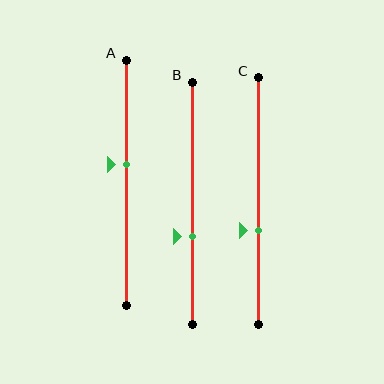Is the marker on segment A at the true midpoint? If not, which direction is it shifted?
No, the marker on segment A is shifted upward by about 7% of the segment length.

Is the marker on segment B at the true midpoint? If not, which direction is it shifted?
No, the marker on segment B is shifted downward by about 14% of the segment length.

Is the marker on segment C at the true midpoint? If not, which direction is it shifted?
No, the marker on segment C is shifted downward by about 12% of the segment length.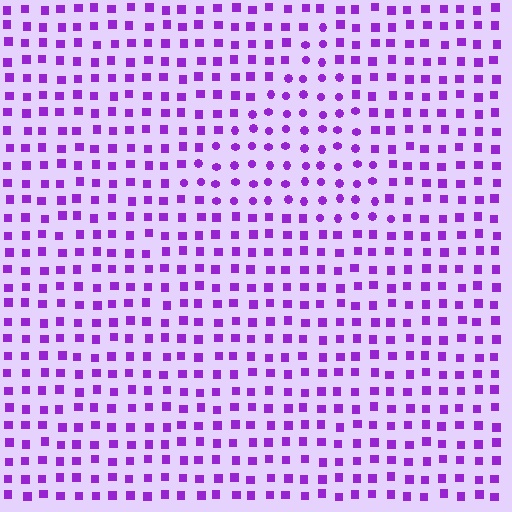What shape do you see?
I see a triangle.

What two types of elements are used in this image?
The image uses circles inside the triangle region and squares outside it.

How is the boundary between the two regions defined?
The boundary is defined by a change in element shape: circles inside vs. squares outside. All elements share the same color and spacing.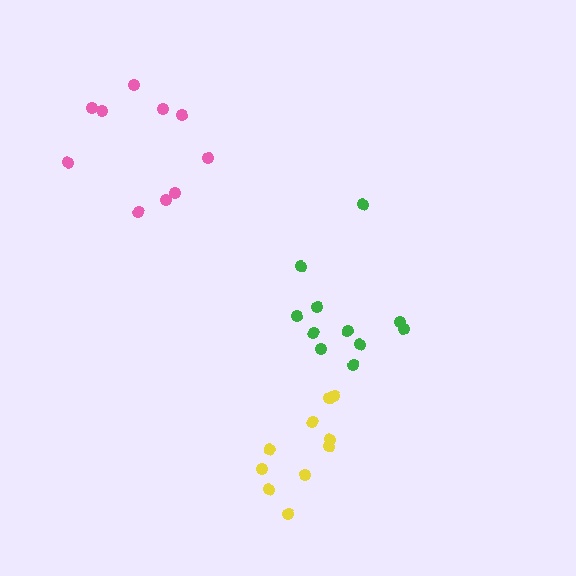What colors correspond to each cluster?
The clusters are colored: yellow, green, pink.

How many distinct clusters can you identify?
There are 3 distinct clusters.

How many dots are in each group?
Group 1: 10 dots, Group 2: 11 dots, Group 3: 10 dots (31 total).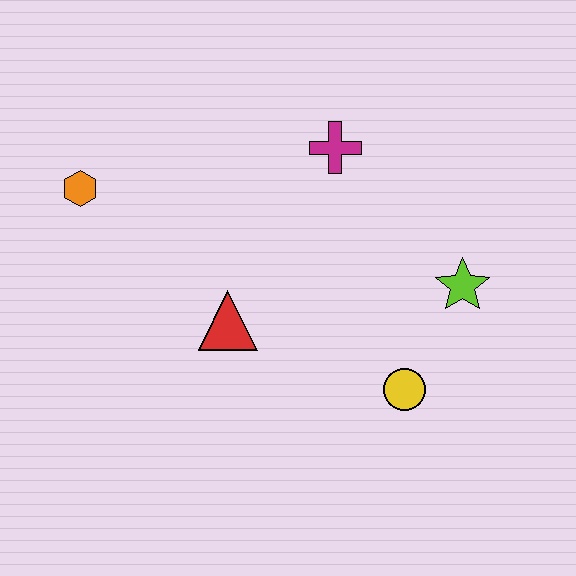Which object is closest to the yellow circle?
The lime star is closest to the yellow circle.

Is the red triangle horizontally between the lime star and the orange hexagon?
Yes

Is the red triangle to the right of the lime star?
No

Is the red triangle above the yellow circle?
Yes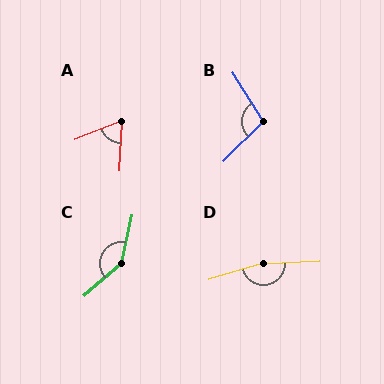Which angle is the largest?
D, at approximately 166 degrees.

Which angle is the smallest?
A, at approximately 66 degrees.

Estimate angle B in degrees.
Approximately 102 degrees.